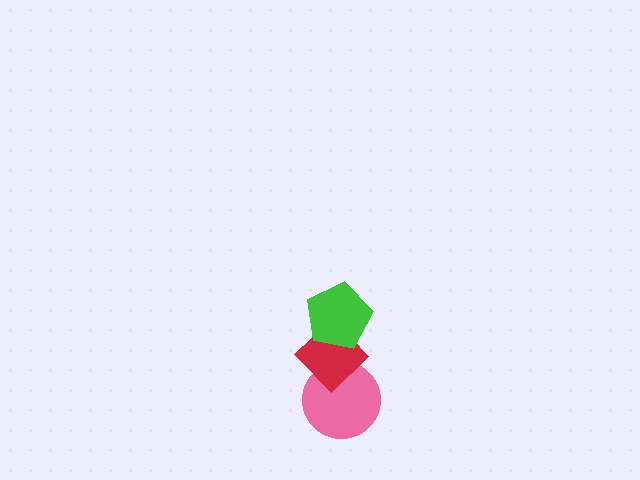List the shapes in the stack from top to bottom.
From top to bottom: the green pentagon, the red diamond, the pink circle.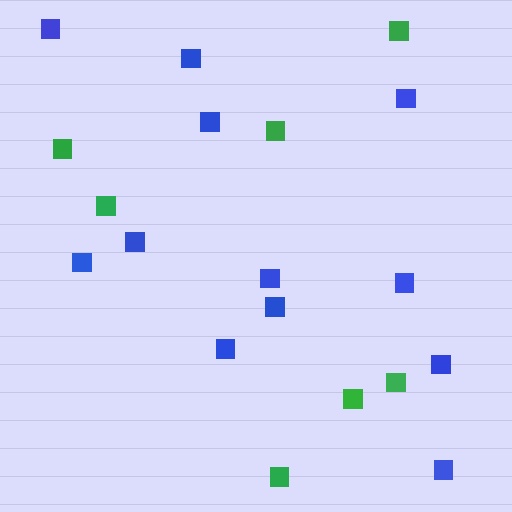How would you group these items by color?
There are 2 groups: one group of green squares (7) and one group of blue squares (12).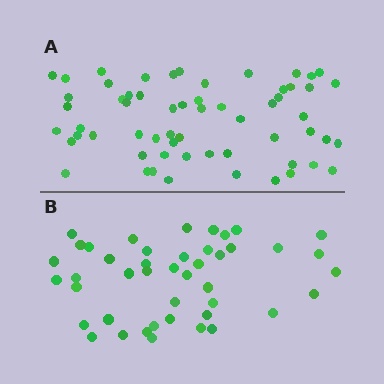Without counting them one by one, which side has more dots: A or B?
Region A (the top region) has more dots.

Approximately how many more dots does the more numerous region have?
Region A has approximately 15 more dots than region B.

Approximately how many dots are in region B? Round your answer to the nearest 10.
About 40 dots. (The exact count is 44, which rounds to 40.)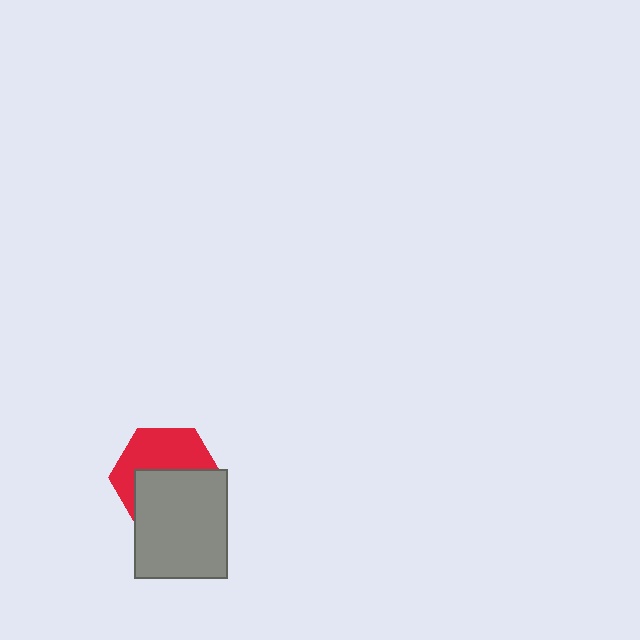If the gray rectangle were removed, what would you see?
You would see the complete red hexagon.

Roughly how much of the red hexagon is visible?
About half of it is visible (roughly 48%).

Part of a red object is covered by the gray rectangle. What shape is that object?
It is a hexagon.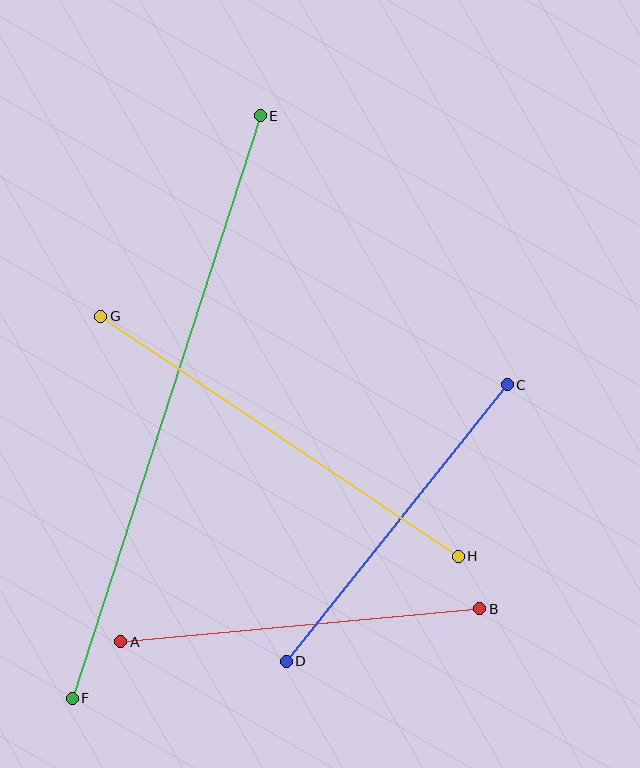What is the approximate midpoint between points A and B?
The midpoint is at approximately (300, 625) pixels.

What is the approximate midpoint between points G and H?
The midpoint is at approximately (280, 436) pixels.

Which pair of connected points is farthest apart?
Points E and F are farthest apart.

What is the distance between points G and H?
The distance is approximately 430 pixels.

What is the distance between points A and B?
The distance is approximately 361 pixels.